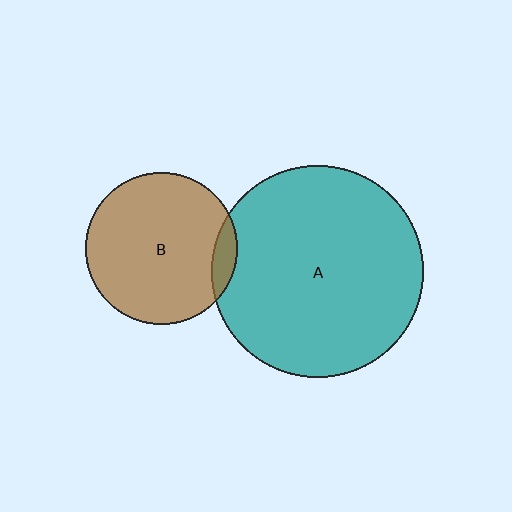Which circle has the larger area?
Circle A (teal).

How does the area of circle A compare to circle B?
Approximately 1.9 times.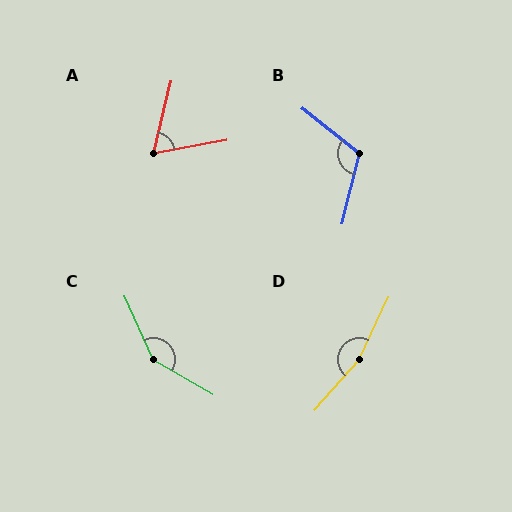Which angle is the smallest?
A, at approximately 66 degrees.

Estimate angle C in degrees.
Approximately 144 degrees.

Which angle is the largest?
D, at approximately 164 degrees.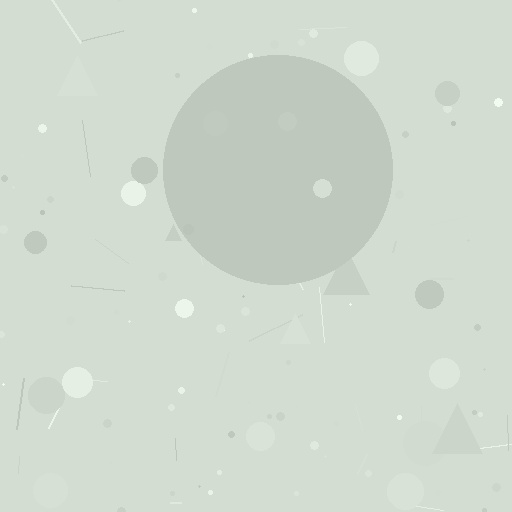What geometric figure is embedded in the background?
A circle is embedded in the background.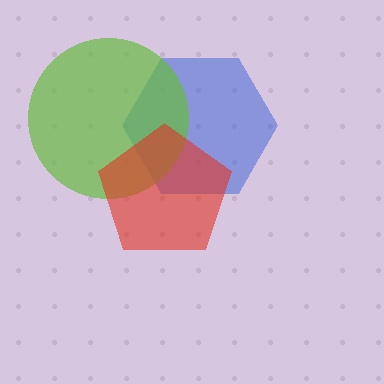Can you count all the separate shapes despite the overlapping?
Yes, there are 3 separate shapes.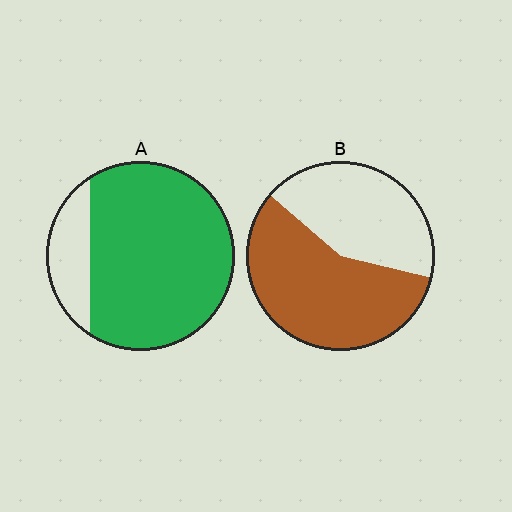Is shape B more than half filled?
Yes.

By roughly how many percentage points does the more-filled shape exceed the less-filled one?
By roughly 25 percentage points (A over B).